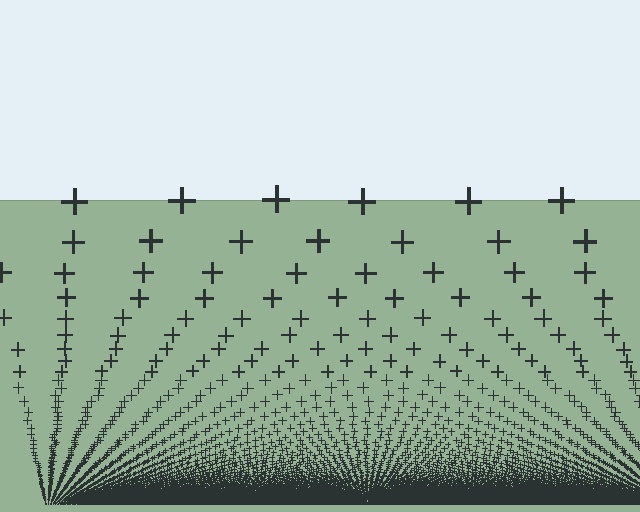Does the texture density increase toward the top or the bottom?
Density increases toward the bottom.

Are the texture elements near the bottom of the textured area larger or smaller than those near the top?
Smaller. The gradient is inverted — elements near the bottom are smaller and denser.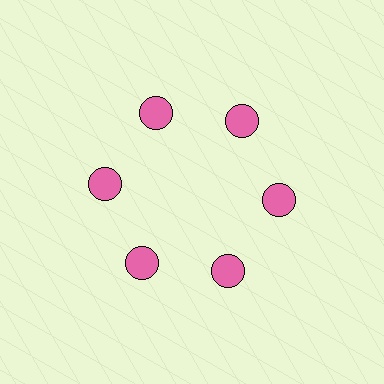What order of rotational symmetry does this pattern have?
This pattern has 6-fold rotational symmetry.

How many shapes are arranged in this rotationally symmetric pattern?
There are 6 shapes, arranged in 6 groups of 1.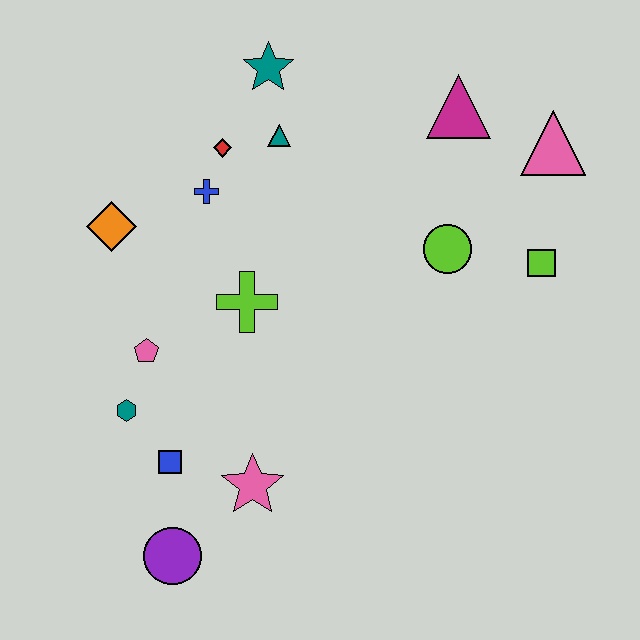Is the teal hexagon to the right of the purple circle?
No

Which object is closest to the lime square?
The lime circle is closest to the lime square.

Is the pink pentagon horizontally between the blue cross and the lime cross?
No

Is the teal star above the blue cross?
Yes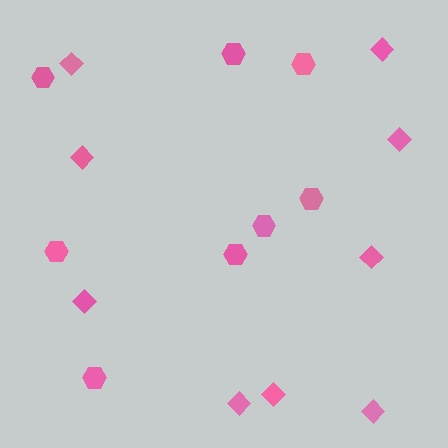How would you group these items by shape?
There are 2 groups: one group of diamonds (9) and one group of hexagons (8).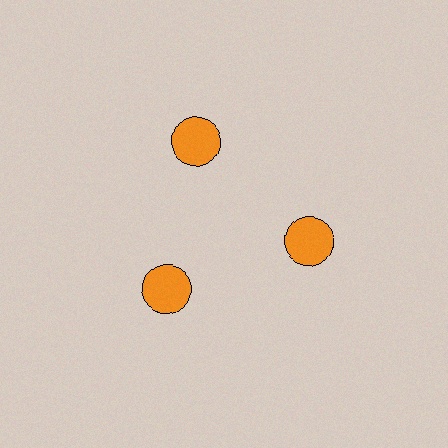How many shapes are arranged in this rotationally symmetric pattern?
There are 3 shapes, arranged in 3 groups of 1.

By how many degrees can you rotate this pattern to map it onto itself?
The pattern maps onto itself every 120 degrees of rotation.